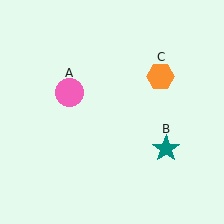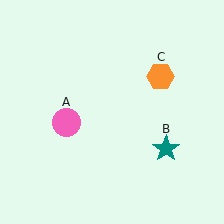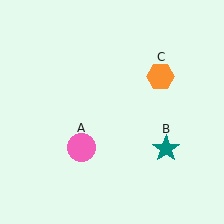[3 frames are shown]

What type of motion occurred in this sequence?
The pink circle (object A) rotated counterclockwise around the center of the scene.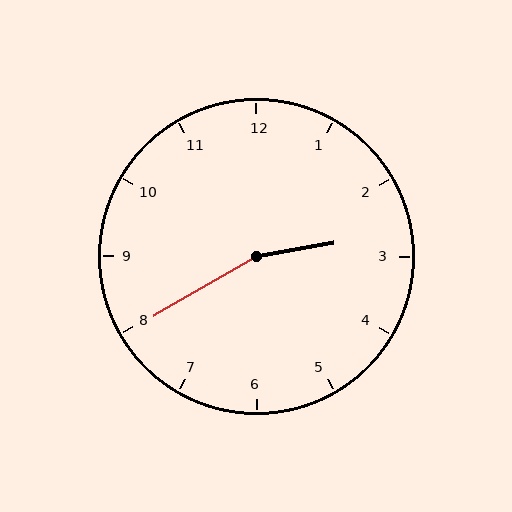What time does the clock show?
2:40.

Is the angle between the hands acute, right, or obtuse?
It is obtuse.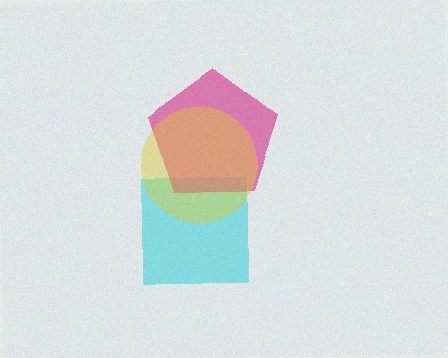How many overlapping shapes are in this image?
There are 3 overlapping shapes in the image.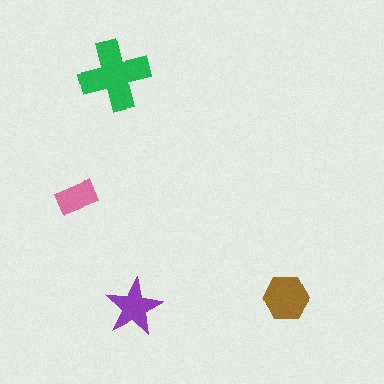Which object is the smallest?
The pink rectangle.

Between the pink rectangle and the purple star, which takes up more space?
The purple star.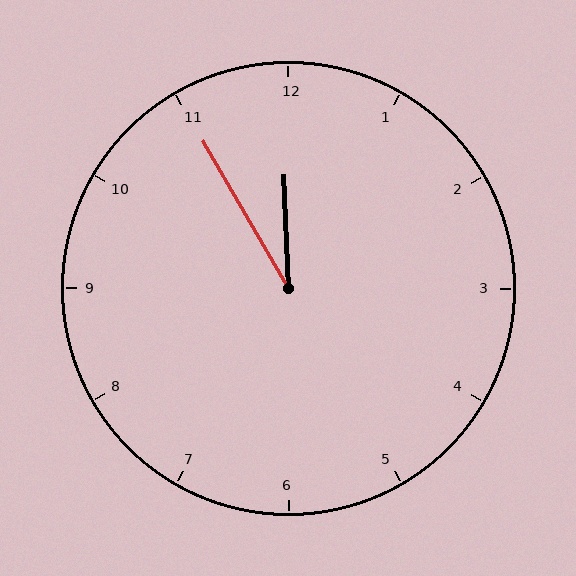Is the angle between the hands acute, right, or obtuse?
It is acute.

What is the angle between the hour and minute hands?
Approximately 28 degrees.